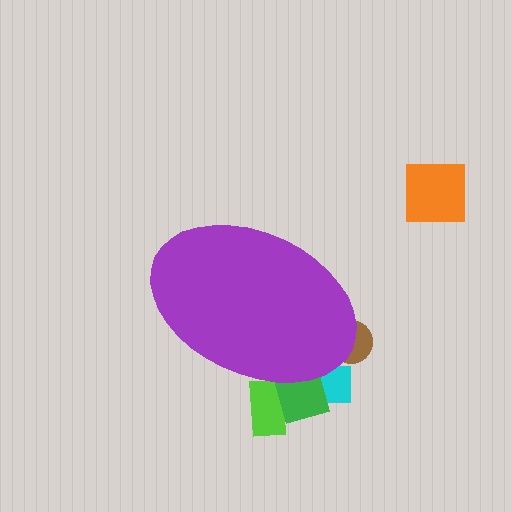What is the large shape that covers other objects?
A purple ellipse.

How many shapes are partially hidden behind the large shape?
4 shapes are partially hidden.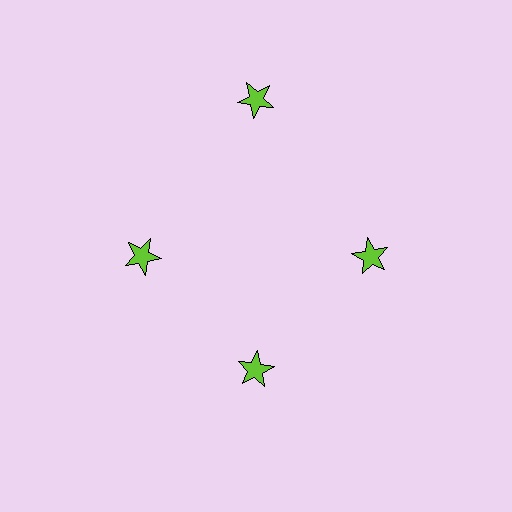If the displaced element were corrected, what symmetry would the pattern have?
It would have 4-fold rotational symmetry — the pattern would map onto itself every 90 degrees.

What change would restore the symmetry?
The symmetry would be restored by moving it inward, back onto the ring so that all 4 stars sit at equal angles and equal distance from the center.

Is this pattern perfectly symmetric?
No. The 4 lime stars are arranged in a ring, but one element near the 12 o'clock position is pushed outward from the center, breaking the 4-fold rotational symmetry.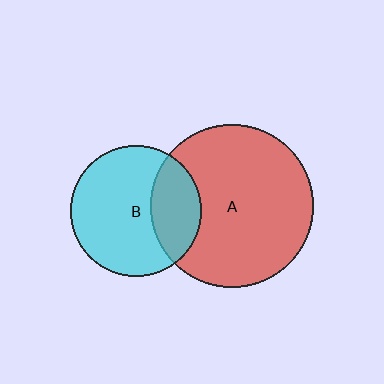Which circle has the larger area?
Circle A (red).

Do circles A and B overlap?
Yes.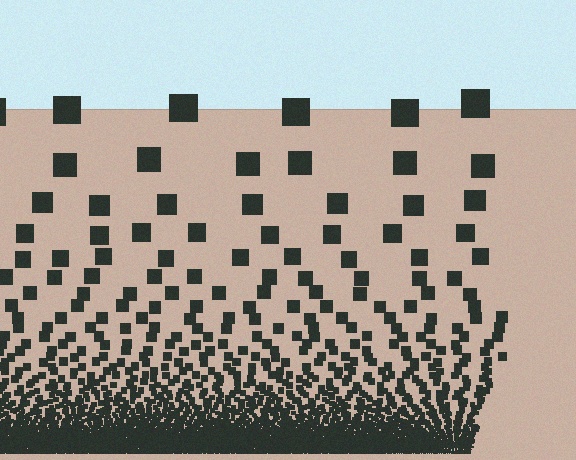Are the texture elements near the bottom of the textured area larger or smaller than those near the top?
Smaller. The gradient is inverted — elements near the bottom are smaller and denser.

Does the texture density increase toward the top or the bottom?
Density increases toward the bottom.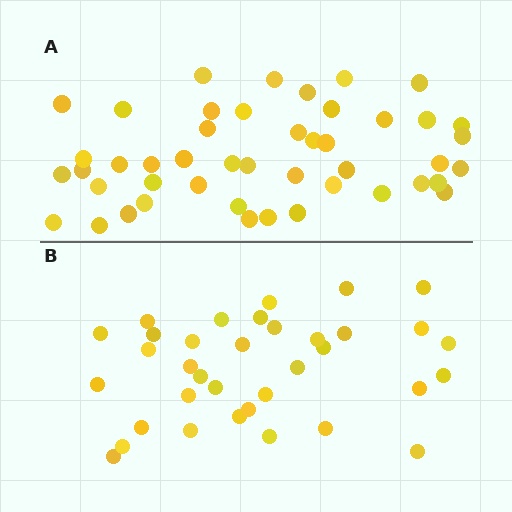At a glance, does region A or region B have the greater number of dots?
Region A (the top region) has more dots.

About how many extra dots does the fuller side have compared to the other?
Region A has roughly 12 or so more dots than region B.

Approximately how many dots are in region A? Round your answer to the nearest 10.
About 50 dots. (The exact count is 46, which rounds to 50.)